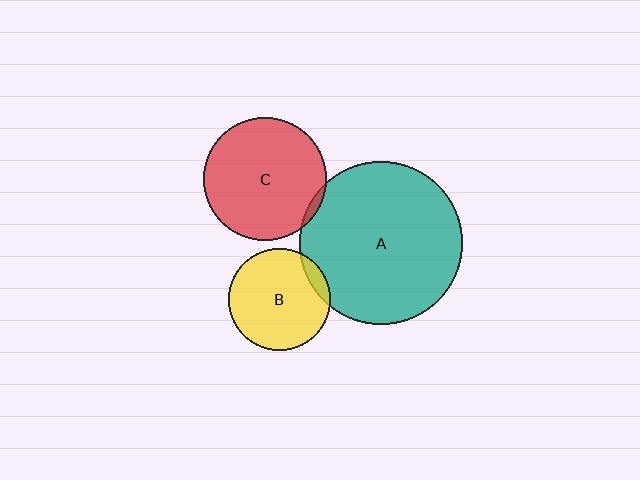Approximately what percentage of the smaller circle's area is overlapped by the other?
Approximately 5%.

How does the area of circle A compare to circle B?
Approximately 2.6 times.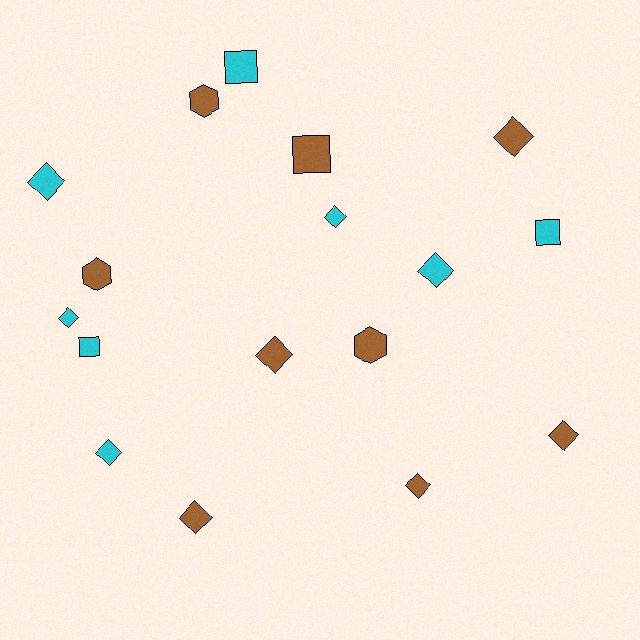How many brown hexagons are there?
There are 3 brown hexagons.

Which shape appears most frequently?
Diamond, with 10 objects.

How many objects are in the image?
There are 17 objects.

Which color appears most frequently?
Brown, with 9 objects.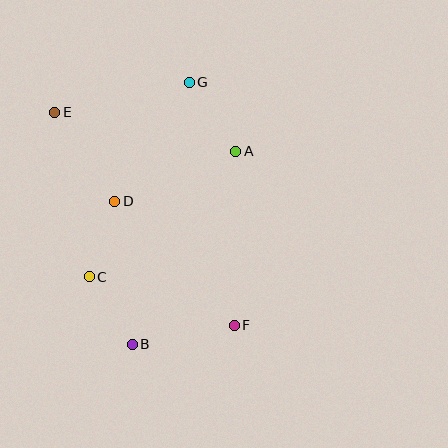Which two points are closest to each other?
Points C and D are closest to each other.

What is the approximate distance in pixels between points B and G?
The distance between B and G is approximately 268 pixels.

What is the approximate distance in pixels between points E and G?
The distance between E and G is approximately 138 pixels.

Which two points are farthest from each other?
Points E and F are farthest from each other.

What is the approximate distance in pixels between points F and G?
The distance between F and G is approximately 247 pixels.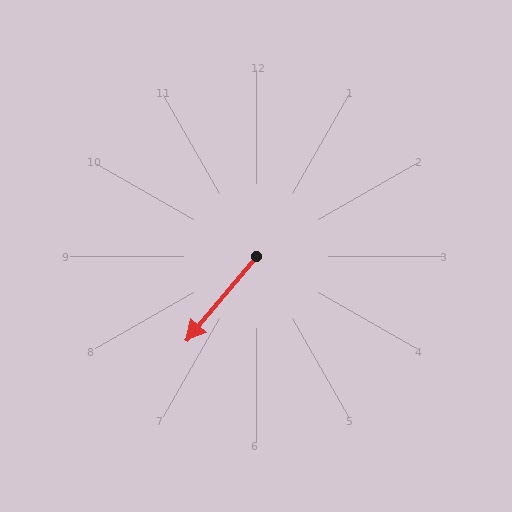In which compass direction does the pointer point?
Southwest.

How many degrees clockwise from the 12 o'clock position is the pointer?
Approximately 220 degrees.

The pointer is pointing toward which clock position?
Roughly 7 o'clock.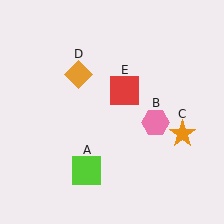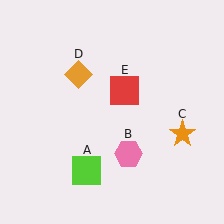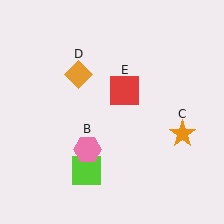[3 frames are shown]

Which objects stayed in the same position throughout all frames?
Lime square (object A) and orange star (object C) and orange diamond (object D) and red square (object E) remained stationary.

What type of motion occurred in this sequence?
The pink hexagon (object B) rotated clockwise around the center of the scene.